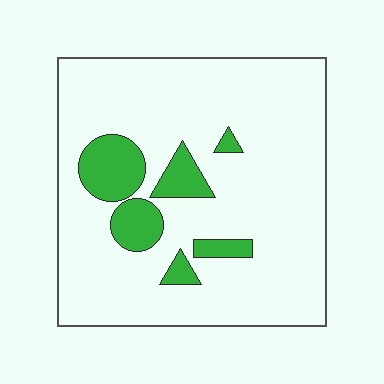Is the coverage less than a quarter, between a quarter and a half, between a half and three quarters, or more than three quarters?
Less than a quarter.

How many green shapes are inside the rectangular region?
6.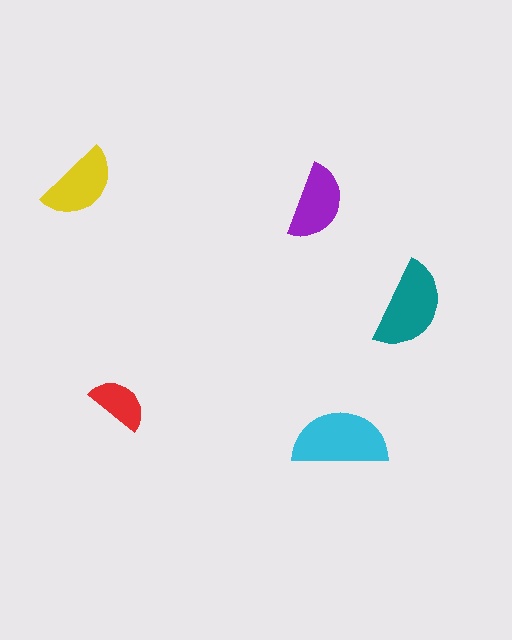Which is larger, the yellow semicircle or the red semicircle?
The yellow one.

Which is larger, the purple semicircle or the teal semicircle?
The teal one.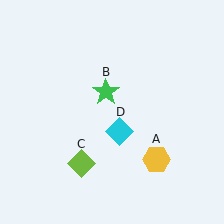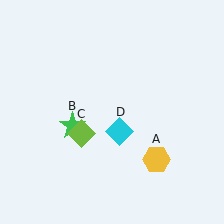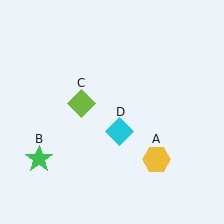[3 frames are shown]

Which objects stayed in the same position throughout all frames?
Yellow hexagon (object A) and cyan diamond (object D) remained stationary.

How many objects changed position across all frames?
2 objects changed position: green star (object B), lime diamond (object C).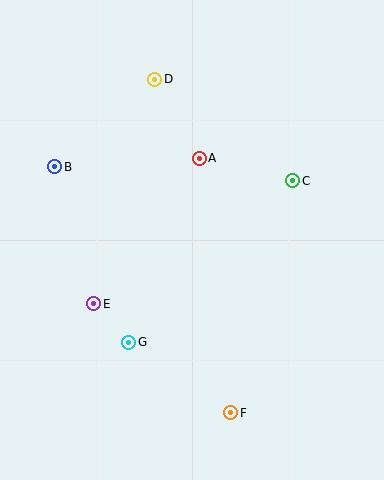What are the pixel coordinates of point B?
Point B is at (55, 167).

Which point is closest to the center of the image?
Point A at (199, 158) is closest to the center.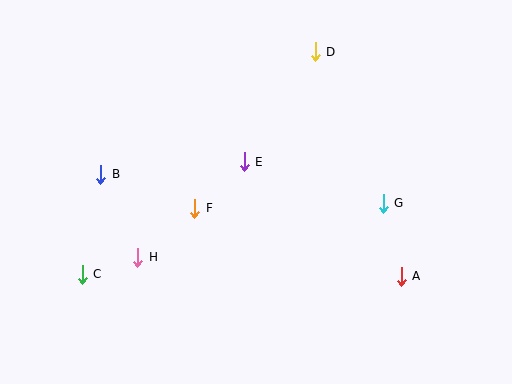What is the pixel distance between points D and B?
The distance between D and B is 247 pixels.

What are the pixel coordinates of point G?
Point G is at (383, 203).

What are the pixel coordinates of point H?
Point H is at (138, 257).